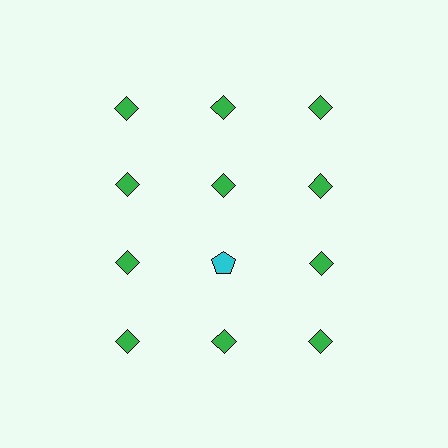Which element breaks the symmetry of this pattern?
The cyan pentagon in the third row, second from left column breaks the symmetry. All other shapes are green diamonds.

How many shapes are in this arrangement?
There are 12 shapes arranged in a grid pattern.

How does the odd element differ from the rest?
It differs in both color (cyan instead of green) and shape (pentagon instead of diamond).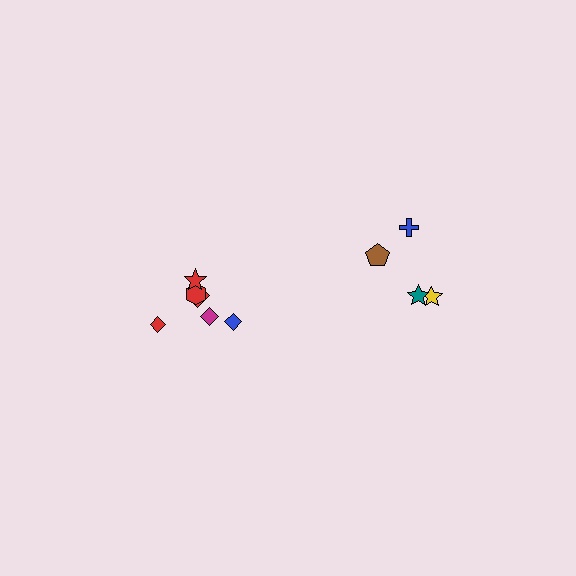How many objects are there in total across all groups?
There are 10 objects.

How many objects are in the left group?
There are 6 objects.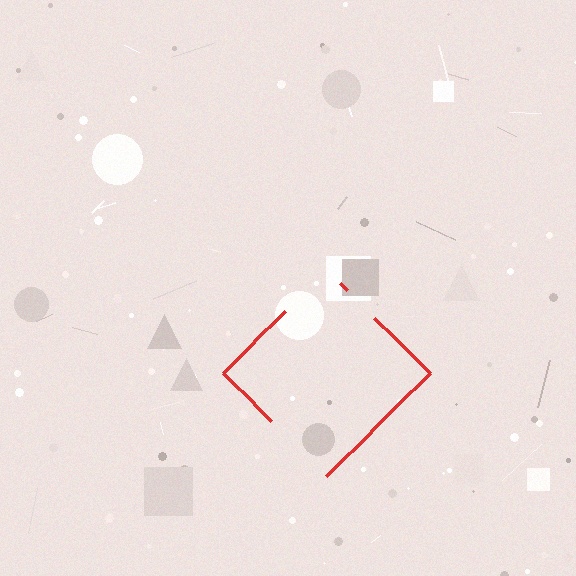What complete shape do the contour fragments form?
The contour fragments form a diamond.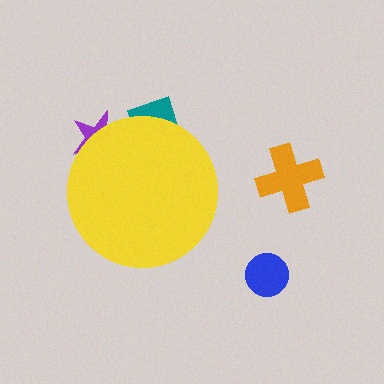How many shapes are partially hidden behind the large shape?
2 shapes are partially hidden.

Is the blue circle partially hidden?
No, the blue circle is fully visible.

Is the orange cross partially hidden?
No, the orange cross is fully visible.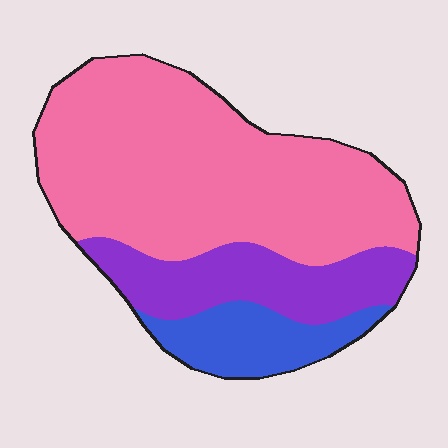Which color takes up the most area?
Pink, at roughly 65%.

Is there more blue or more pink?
Pink.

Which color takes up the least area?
Blue, at roughly 15%.